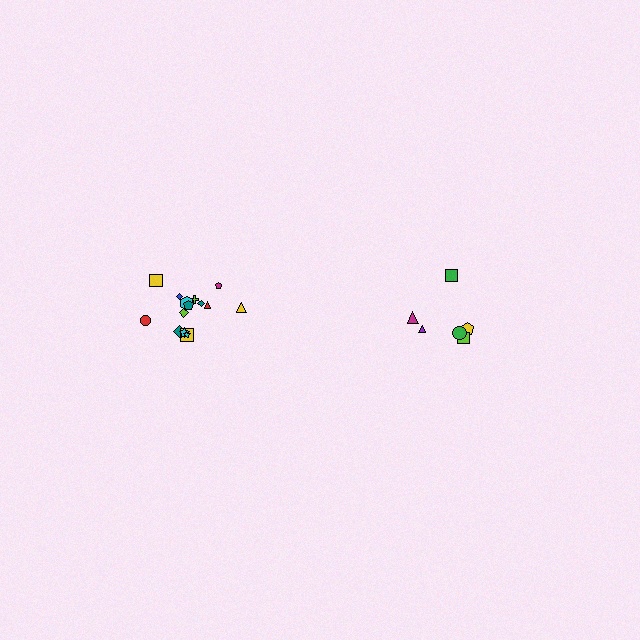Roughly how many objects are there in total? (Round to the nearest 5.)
Roughly 20 objects in total.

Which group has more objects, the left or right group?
The left group.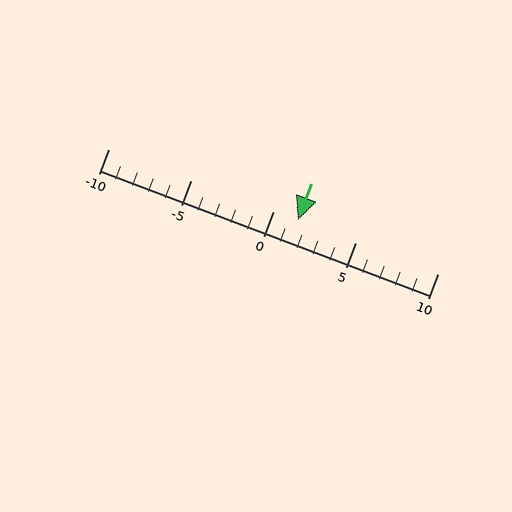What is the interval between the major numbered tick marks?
The major tick marks are spaced 5 units apart.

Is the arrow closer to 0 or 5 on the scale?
The arrow is closer to 0.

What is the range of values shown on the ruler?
The ruler shows values from -10 to 10.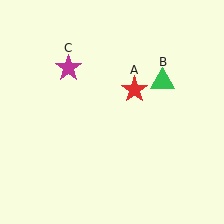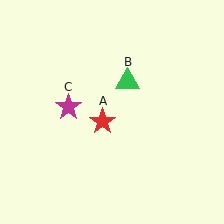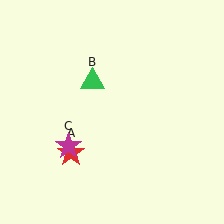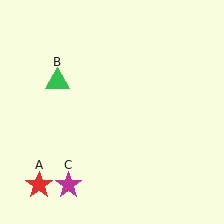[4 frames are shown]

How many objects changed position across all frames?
3 objects changed position: red star (object A), green triangle (object B), magenta star (object C).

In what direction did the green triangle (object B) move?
The green triangle (object B) moved left.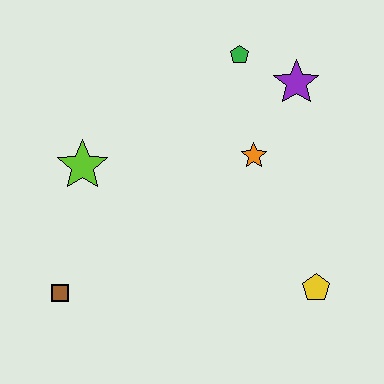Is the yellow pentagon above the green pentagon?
No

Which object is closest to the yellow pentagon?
The orange star is closest to the yellow pentagon.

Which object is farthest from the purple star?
The brown square is farthest from the purple star.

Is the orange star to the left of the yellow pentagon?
Yes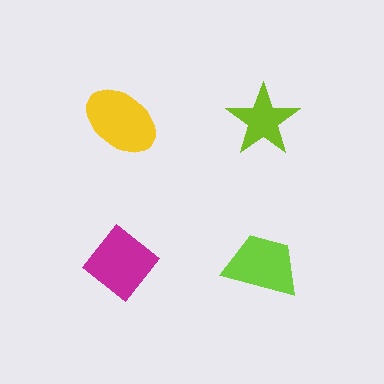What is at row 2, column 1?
A magenta diamond.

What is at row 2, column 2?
A lime trapezoid.